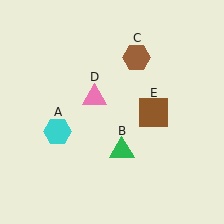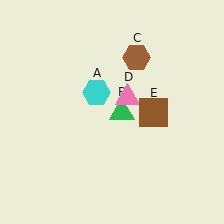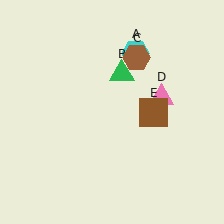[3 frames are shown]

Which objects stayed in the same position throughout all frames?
Brown hexagon (object C) and brown square (object E) remained stationary.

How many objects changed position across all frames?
3 objects changed position: cyan hexagon (object A), green triangle (object B), pink triangle (object D).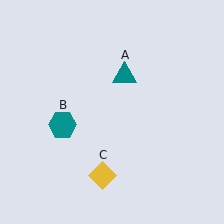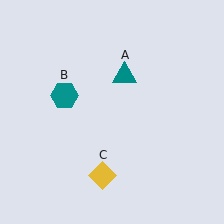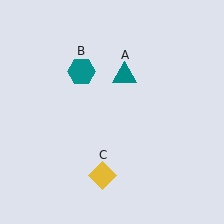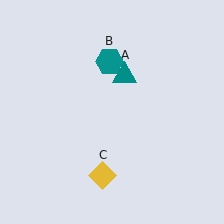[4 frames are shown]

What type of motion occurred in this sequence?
The teal hexagon (object B) rotated clockwise around the center of the scene.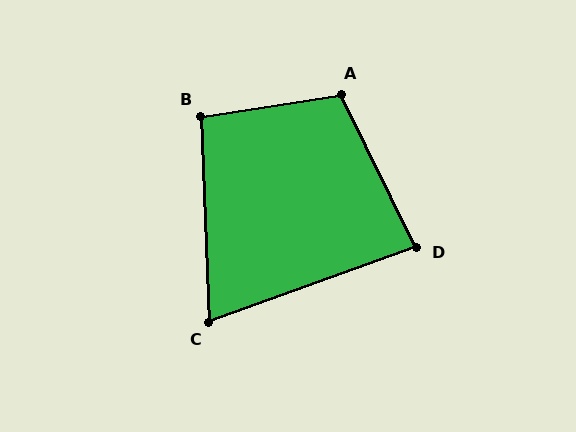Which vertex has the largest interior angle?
A, at approximately 107 degrees.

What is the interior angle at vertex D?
Approximately 84 degrees (acute).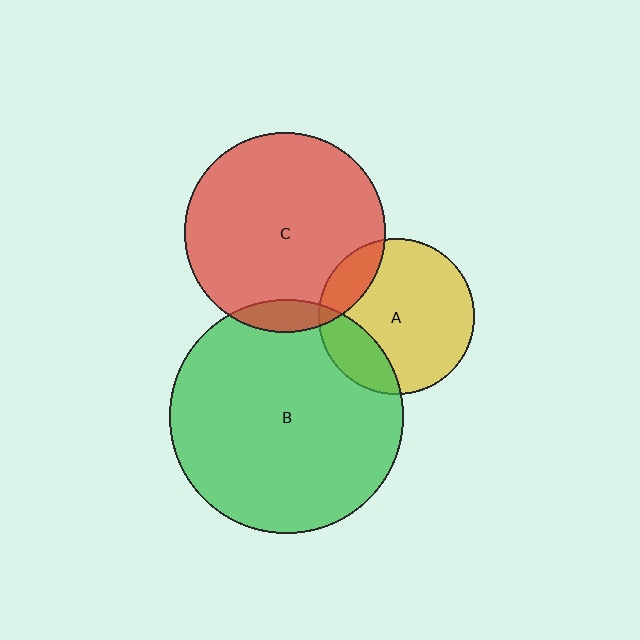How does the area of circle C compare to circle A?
Approximately 1.7 times.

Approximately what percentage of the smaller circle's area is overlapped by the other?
Approximately 10%.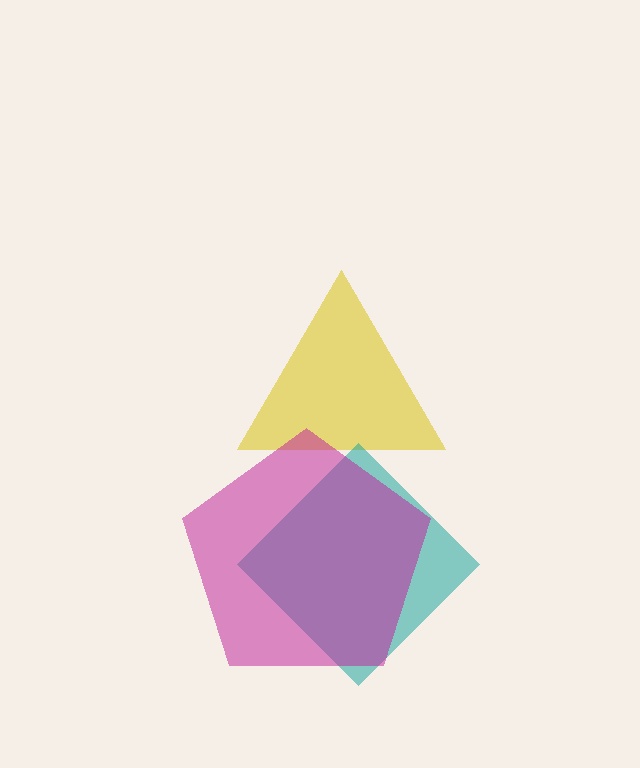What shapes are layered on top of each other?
The layered shapes are: a yellow triangle, a teal diamond, a magenta pentagon.